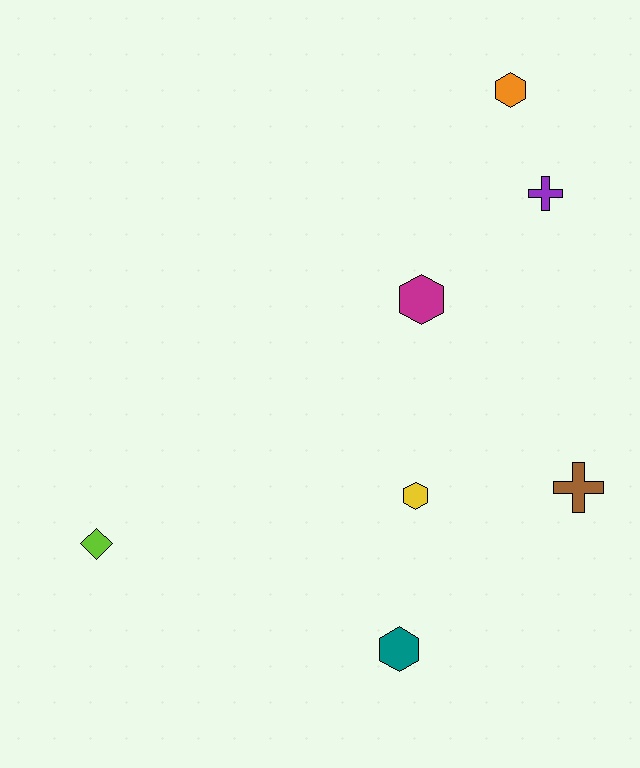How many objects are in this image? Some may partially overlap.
There are 7 objects.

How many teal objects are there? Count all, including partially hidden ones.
There is 1 teal object.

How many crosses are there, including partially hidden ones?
There are 2 crosses.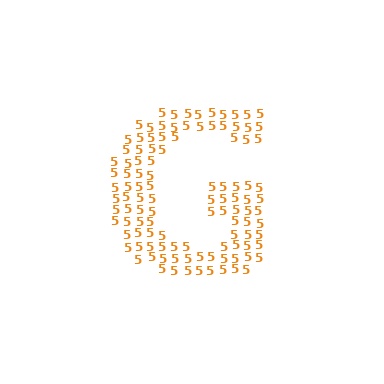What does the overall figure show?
The overall figure shows the letter G.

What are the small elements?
The small elements are digit 5's.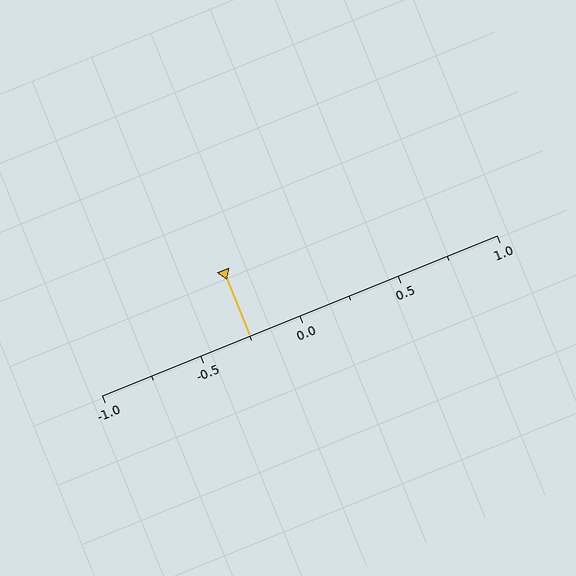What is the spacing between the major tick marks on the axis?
The major ticks are spaced 0.5 apart.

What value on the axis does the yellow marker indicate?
The marker indicates approximately -0.25.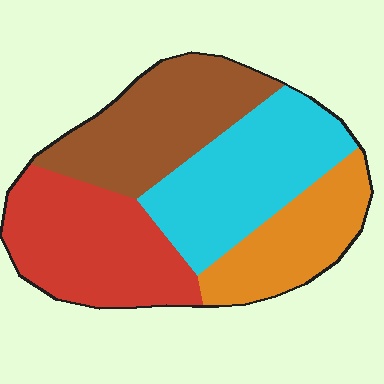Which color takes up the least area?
Orange, at roughly 20%.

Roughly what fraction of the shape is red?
Red covers about 30% of the shape.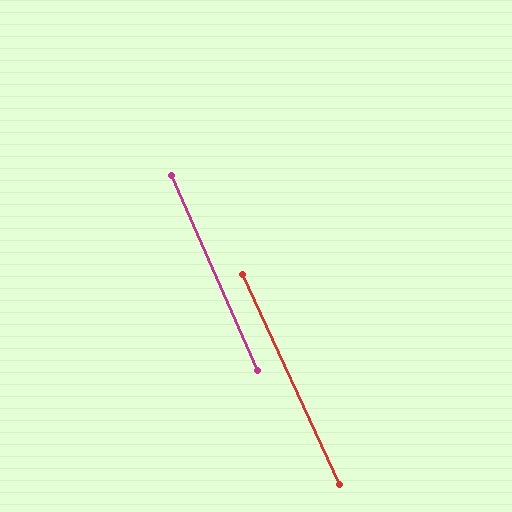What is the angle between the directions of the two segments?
Approximately 1 degree.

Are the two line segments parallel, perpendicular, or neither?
Parallel — their directions differ by only 1.1°.